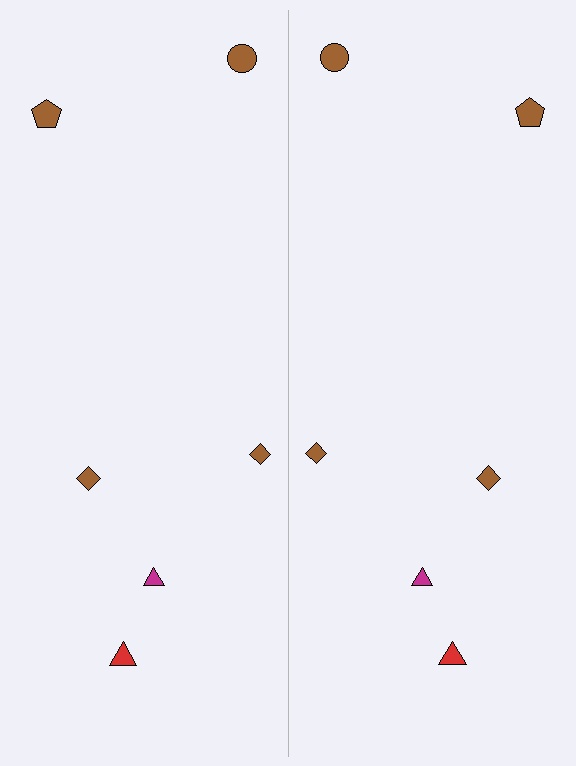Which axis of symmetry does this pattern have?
The pattern has a vertical axis of symmetry running through the center of the image.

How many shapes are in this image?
There are 12 shapes in this image.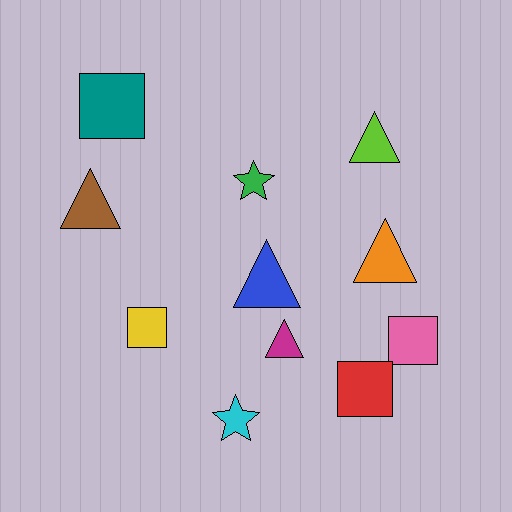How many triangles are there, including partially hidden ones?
There are 5 triangles.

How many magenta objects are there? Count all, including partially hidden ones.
There is 1 magenta object.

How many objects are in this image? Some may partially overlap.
There are 11 objects.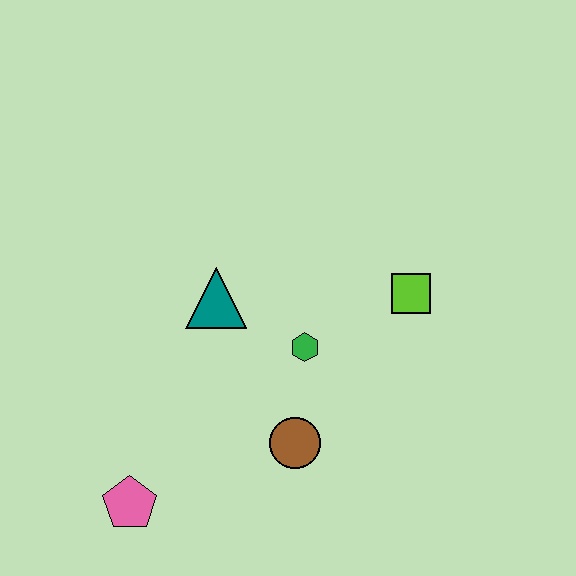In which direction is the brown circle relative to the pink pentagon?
The brown circle is to the right of the pink pentagon.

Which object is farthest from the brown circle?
The lime square is farthest from the brown circle.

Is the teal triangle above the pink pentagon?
Yes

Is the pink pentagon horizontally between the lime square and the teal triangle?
No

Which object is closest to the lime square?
The green hexagon is closest to the lime square.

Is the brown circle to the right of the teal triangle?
Yes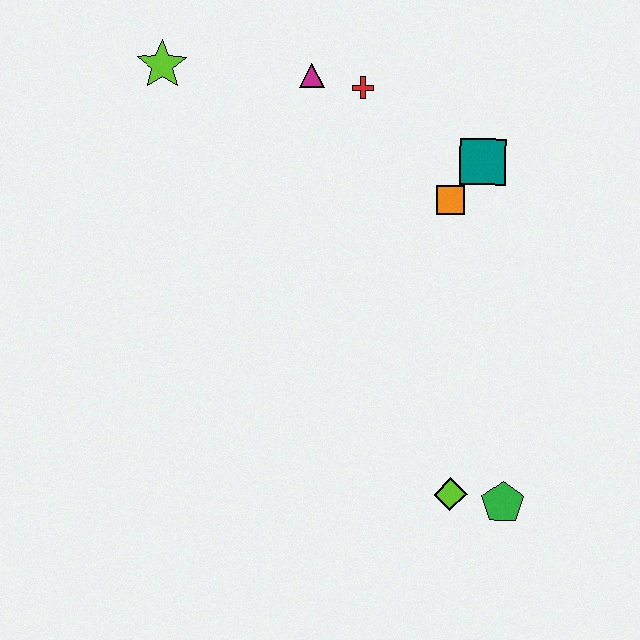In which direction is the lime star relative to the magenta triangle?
The lime star is to the left of the magenta triangle.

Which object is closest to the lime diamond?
The green pentagon is closest to the lime diamond.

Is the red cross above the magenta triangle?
No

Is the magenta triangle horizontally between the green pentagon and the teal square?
No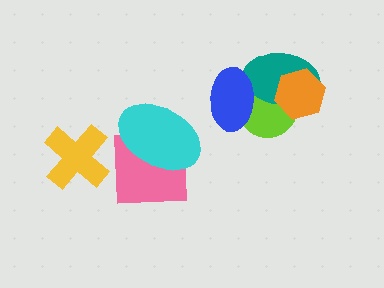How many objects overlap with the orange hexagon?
2 objects overlap with the orange hexagon.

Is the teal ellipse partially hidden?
Yes, it is partially covered by another shape.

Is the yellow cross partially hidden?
Yes, it is partially covered by another shape.